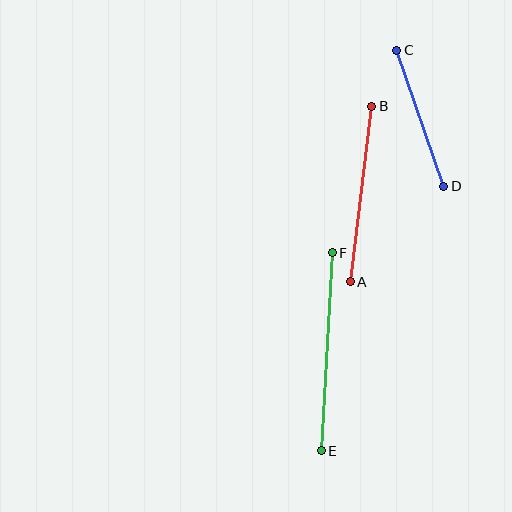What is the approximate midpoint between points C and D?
The midpoint is at approximately (420, 118) pixels.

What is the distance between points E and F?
The distance is approximately 198 pixels.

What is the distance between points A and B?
The distance is approximately 177 pixels.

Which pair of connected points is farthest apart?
Points E and F are farthest apart.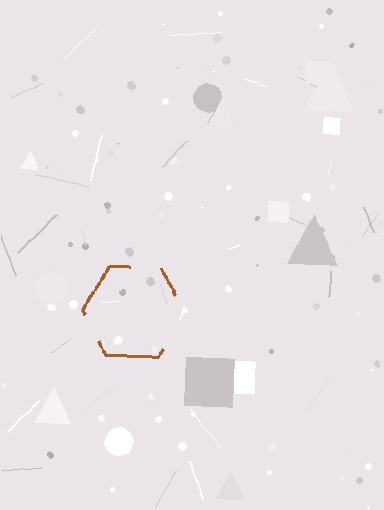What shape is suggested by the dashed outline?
The dashed outline suggests a hexagon.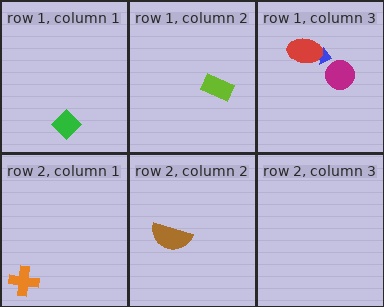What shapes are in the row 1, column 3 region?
The blue arrow, the red ellipse, the magenta circle.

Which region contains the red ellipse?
The row 1, column 3 region.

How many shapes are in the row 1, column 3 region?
3.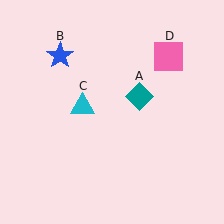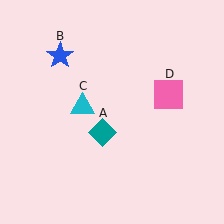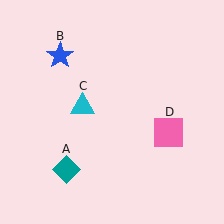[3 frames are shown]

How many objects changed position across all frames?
2 objects changed position: teal diamond (object A), pink square (object D).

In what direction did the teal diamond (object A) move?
The teal diamond (object A) moved down and to the left.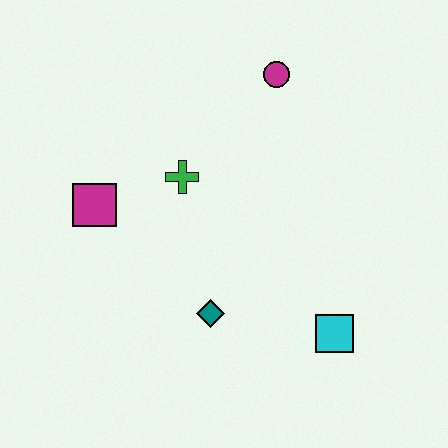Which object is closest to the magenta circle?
The green cross is closest to the magenta circle.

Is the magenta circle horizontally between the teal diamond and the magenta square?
No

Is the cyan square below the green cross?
Yes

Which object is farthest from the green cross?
The cyan square is farthest from the green cross.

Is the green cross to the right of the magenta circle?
No